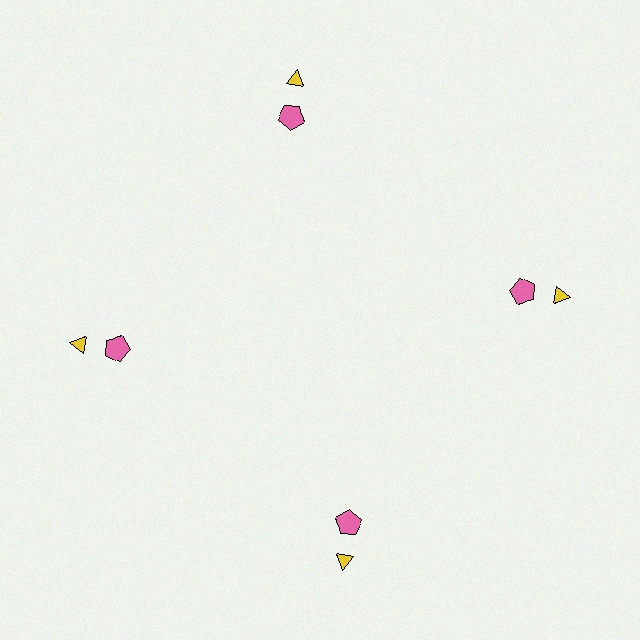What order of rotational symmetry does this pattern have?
This pattern has 4-fold rotational symmetry.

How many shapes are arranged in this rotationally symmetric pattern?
There are 8 shapes, arranged in 4 groups of 2.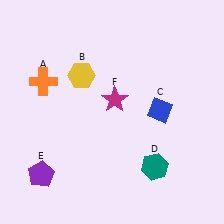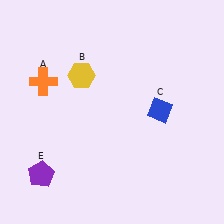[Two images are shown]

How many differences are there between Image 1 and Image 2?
There are 2 differences between the two images.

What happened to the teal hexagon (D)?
The teal hexagon (D) was removed in Image 2. It was in the bottom-right area of Image 1.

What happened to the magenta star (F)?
The magenta star (F) was removed in Image 2. It was in the top-right area of Image 1.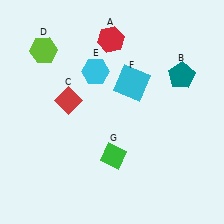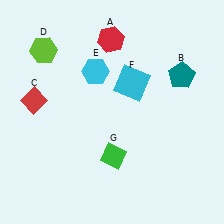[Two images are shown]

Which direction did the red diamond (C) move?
The red diamond (C) moved left.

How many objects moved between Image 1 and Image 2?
1 object moved between the two images.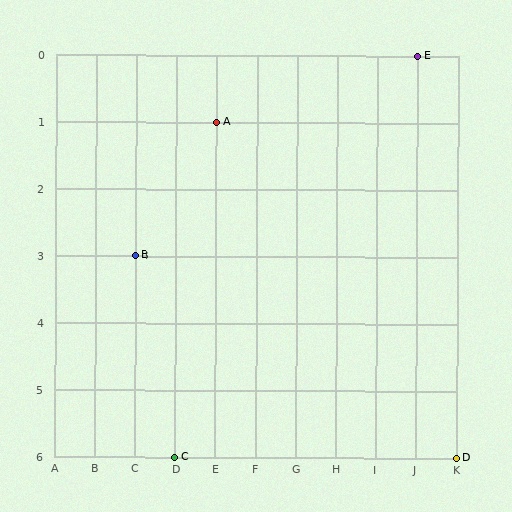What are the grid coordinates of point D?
Point D is at grid coordinates (K, 6).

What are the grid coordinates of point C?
Point C is at grid coordinates (D, 6).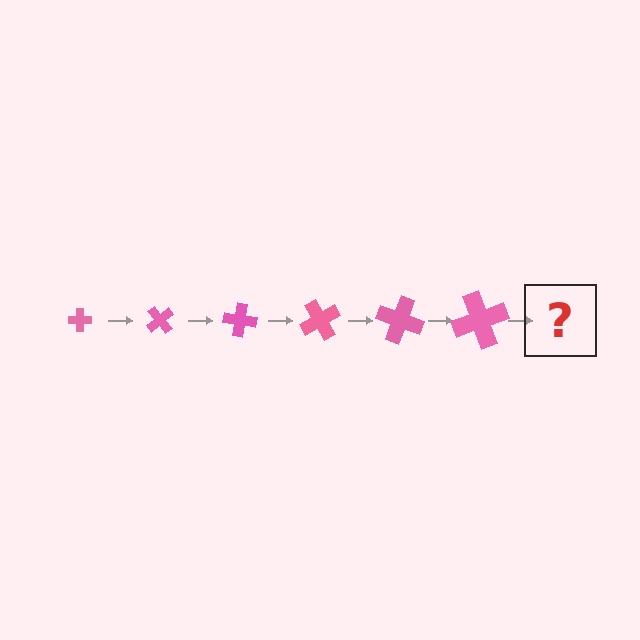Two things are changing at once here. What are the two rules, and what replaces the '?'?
The two rules are that the cross grows larger each step and it rotates 50 degrees each step. The '?' should be a cross, larger than the previous one and rotated 300 degrees from the start.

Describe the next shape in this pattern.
It should be a cross, larger than the previous one and rotated 300 degrees from the start.